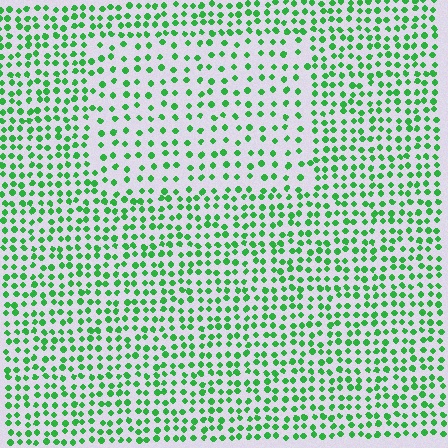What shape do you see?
I see a rectangle.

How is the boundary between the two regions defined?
The boundary is defined by a change in element density (approximately 1.8x ratio). All elements are the same color, size, and shape.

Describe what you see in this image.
The image contains small green elements arranged at two different densities. A rectangle-shaped region is visible where the elements are less densely packed than the surrounding area.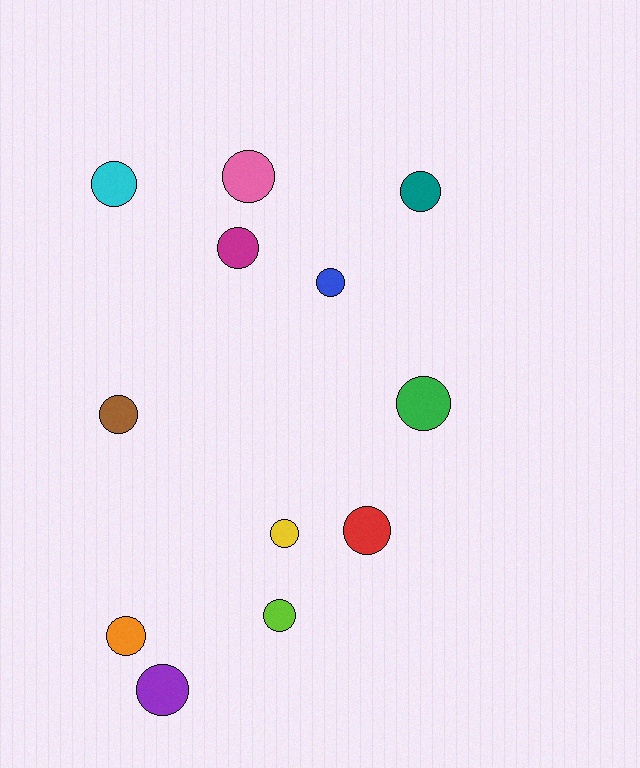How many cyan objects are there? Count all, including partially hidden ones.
There is 1 cyan object.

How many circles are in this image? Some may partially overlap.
There are 12 circles.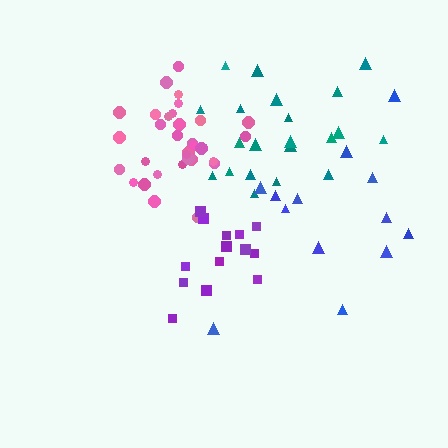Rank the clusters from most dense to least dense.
pink, purple, teal, blue.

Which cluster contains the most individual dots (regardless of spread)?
Pink (33).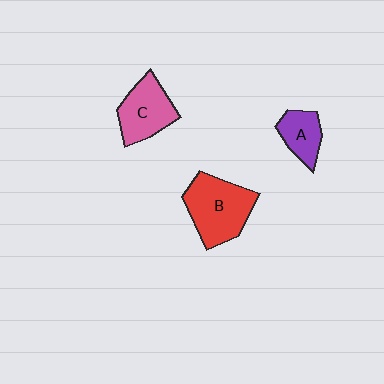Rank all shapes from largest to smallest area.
From largest to smallest: B (red), C (pink), A (purple).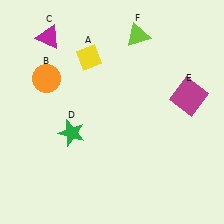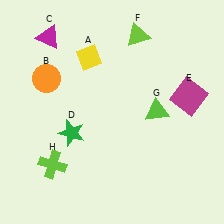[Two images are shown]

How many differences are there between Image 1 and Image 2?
There are 2 differences between the two images.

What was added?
A lime triangle (G), a lime cross (H) were added in Image 2.